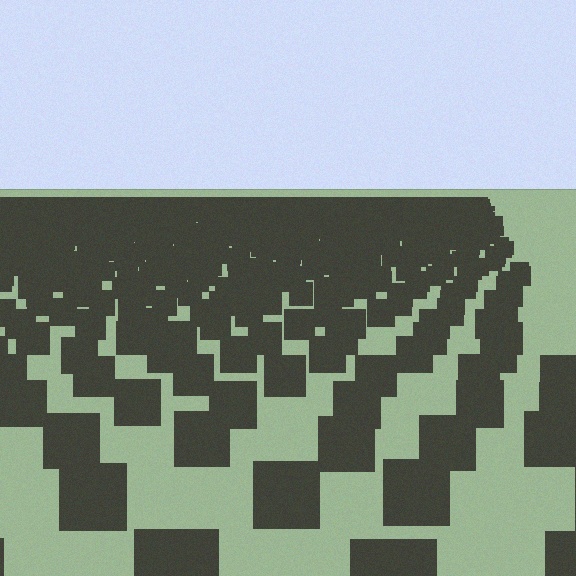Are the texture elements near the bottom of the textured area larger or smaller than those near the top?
Larger. Near the bottom, elements are closer to the viewer and appear at a bigger on-screen size.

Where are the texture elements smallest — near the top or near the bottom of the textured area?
Near the top.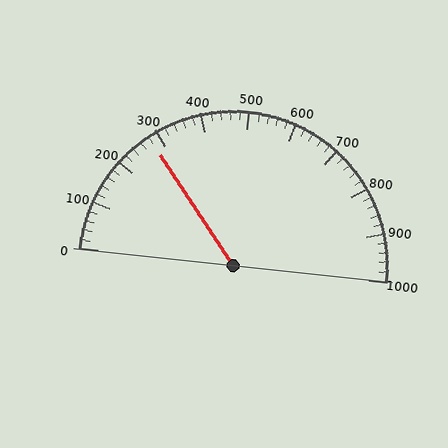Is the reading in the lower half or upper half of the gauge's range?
The reading is in the lower half of the range (0 to 1000).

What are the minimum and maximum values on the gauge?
The gauge ranges from 0 to 1000.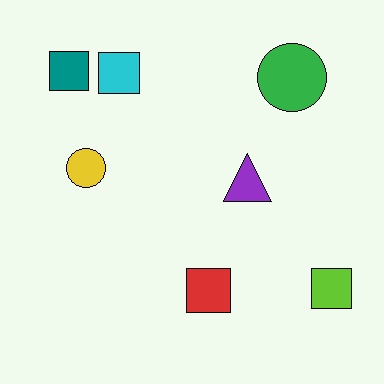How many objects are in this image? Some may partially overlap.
There are 7 objects.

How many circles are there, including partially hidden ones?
There are 2 circles.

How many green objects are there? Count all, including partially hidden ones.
There is 1 green object.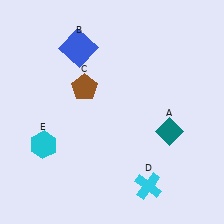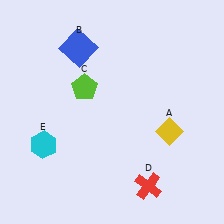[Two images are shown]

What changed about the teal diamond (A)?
In Image 1, A is teal. In Image 2, it changed to yellow.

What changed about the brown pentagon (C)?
In Image 1, C is brown. In Image 2, it changed to lime.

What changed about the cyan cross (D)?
In Image 1, D is cyan. In Image 2, it changed to red.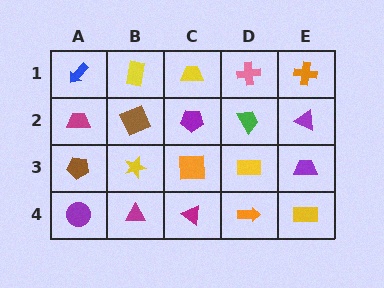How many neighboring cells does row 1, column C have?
3.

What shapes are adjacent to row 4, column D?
A yellow rectangle (row 3, column D), a magenta triangle (row 4, column C), a yellow rectangle (row 4, column E).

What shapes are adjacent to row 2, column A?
A blue arrow (row 1, column A), a brown pentagon (row 3, column A), a brown square (row 2, column B).